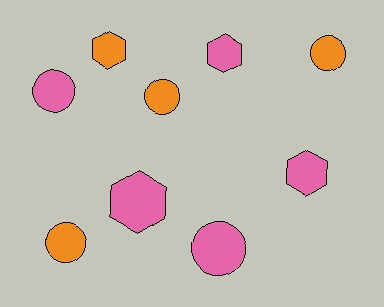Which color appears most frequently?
Pink, with 5 objects.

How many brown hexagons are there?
There are no brown hexagons.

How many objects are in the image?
There are 9 objects.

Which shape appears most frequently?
Circle, with 5 objects.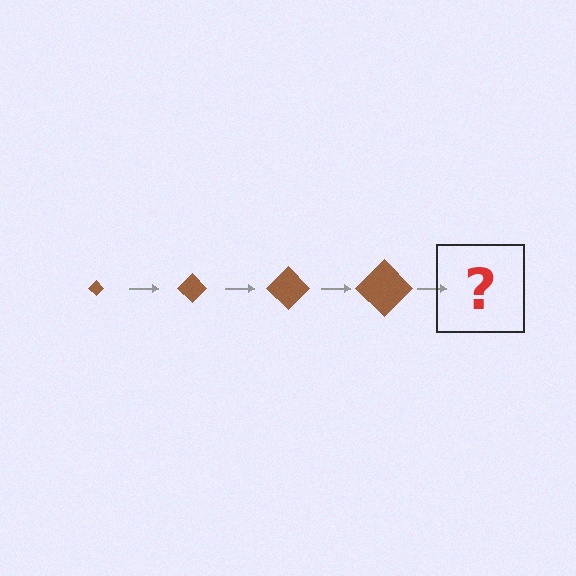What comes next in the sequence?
The next element should be a brown diamond, larger than the previous one.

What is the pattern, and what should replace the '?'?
The pattern is that the diamond gets progressively larger each step. The '?' should be a brown diamond, larger than the previous one.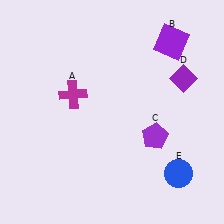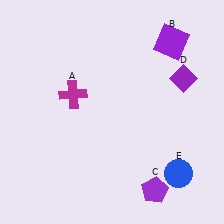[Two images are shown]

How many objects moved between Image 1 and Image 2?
1 object moved between the two images.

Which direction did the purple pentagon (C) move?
The purple pentagon (C) moved down.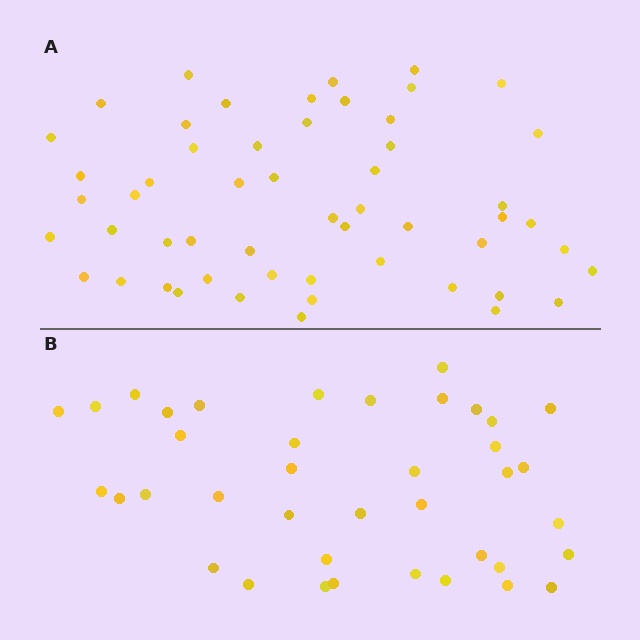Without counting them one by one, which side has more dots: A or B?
Region A (the top region) has more dots.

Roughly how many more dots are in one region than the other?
Region A has approximately 15 more dots than region B.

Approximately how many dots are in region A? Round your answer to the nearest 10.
About 50 dots. (The exact count is 54, which rounds to 50.)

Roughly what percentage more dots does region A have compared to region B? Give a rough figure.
About 40% more.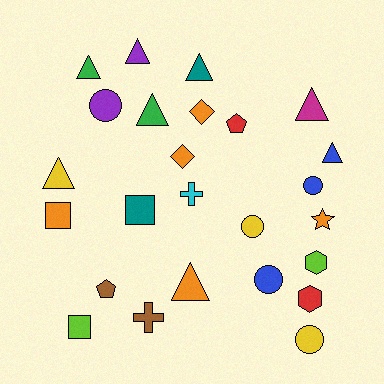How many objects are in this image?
There are 25 objects.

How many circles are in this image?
There are 5 circles.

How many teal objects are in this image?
There are 2 teal objects.